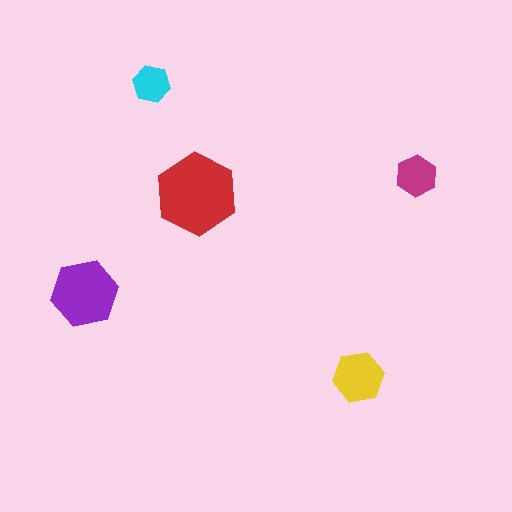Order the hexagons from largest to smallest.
the red one, the purple one, the yellow one, the magenta one, the cyan one.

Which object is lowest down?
The yellow hexagon is bottommost.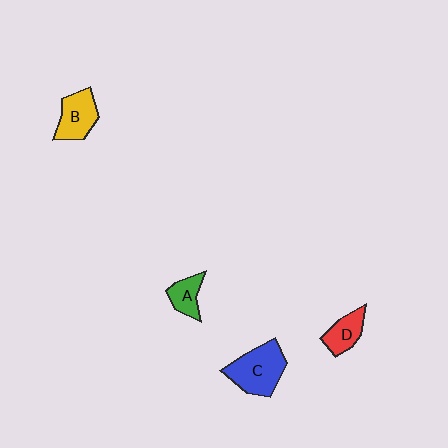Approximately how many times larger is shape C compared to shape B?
Approximately 1.4 times.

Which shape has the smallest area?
Shape A (green).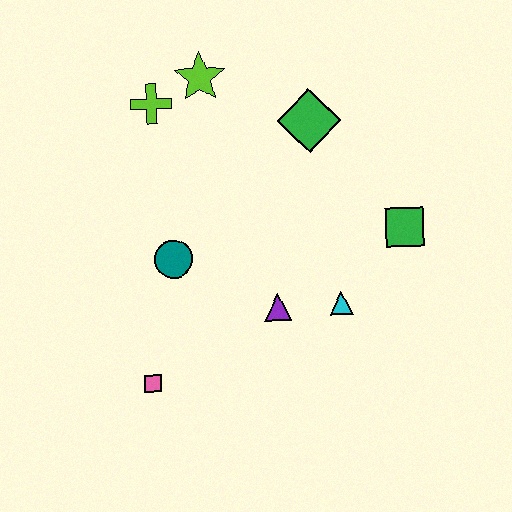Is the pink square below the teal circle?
Yes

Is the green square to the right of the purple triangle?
Yes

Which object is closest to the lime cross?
The lime star is closest to the lime cross.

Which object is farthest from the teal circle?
The green square is farthest from the teal circle.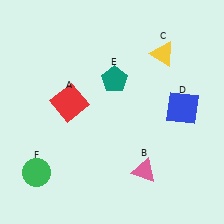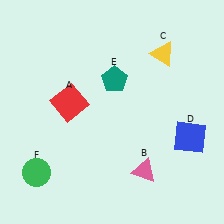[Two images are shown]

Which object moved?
The blue square (D) moved down.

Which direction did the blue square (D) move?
The blue square (D) moved down.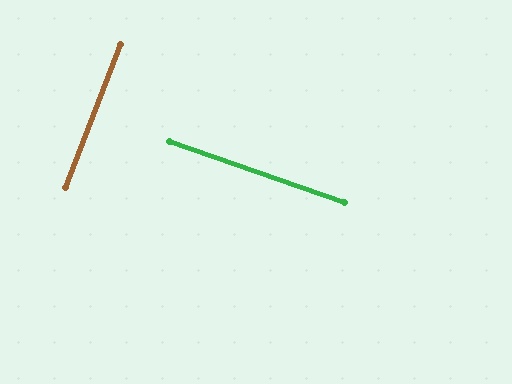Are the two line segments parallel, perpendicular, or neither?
Perpendicular — they meet at approximately 88°.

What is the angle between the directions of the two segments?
Approximately 88 degrees.